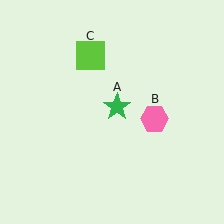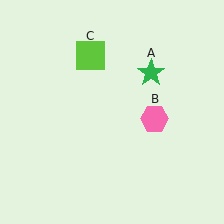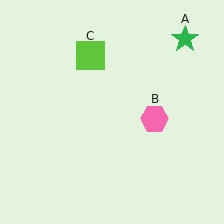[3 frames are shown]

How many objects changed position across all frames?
1 object changed position: green star (object A).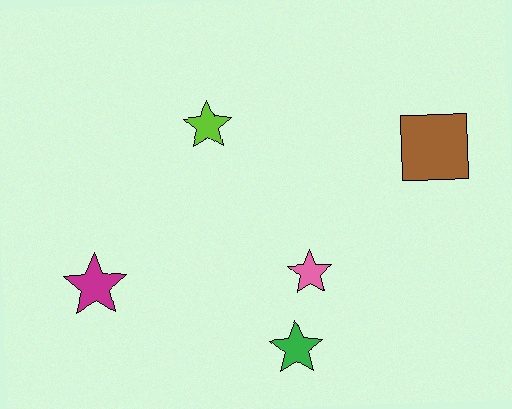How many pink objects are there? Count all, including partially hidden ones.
There is 1 pink object.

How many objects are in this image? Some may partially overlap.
There are 5 objects.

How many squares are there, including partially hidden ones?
There is 1 square.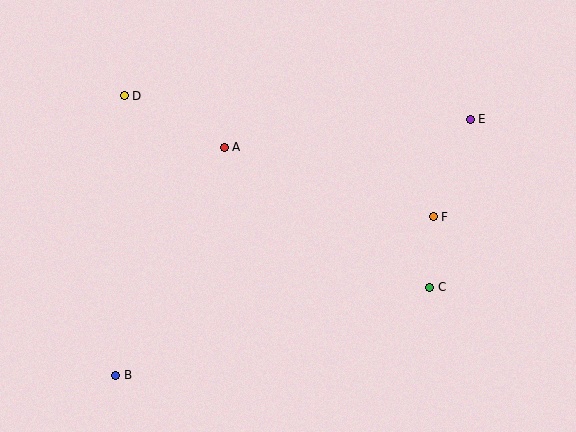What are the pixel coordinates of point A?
Point A is at (224, 147).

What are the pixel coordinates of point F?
Point F is at (433, 217).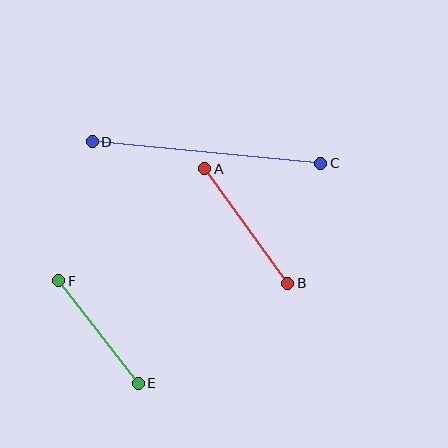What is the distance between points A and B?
The distance is approximately 141 pixels.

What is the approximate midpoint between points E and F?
The midpoint is at approximately (98, 332) pixels.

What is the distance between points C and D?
The distance is approximately 230 pixels.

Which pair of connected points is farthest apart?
Points C and D are farthest apart.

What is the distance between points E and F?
The distance is approximately 130 pixels.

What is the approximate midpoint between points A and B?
The midpoint is at approximately (246, 226) pixels.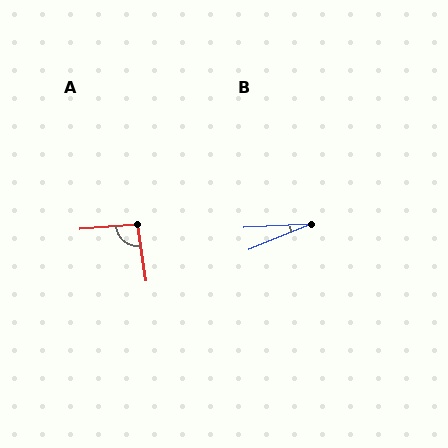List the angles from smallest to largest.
B (19°), A (93°).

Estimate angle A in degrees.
Approximately 93 degrees.